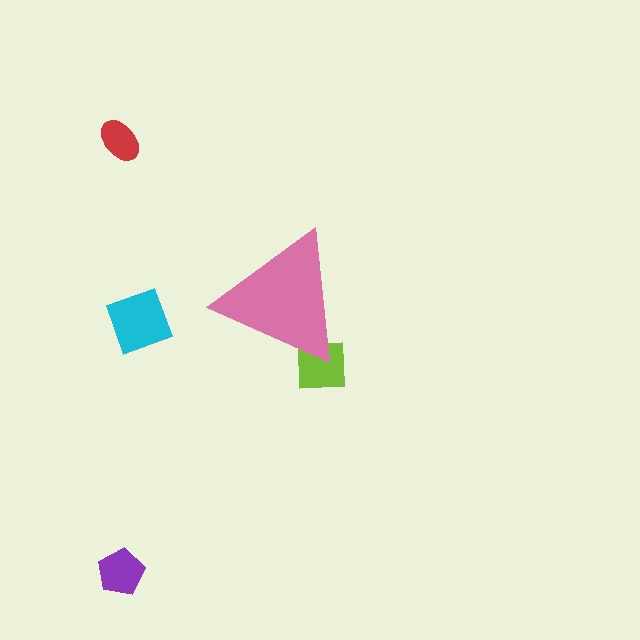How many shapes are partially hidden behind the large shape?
1 shape is partially hidden.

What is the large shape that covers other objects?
A pink triangle.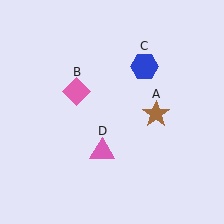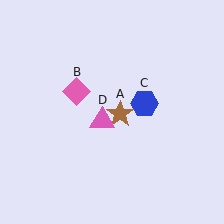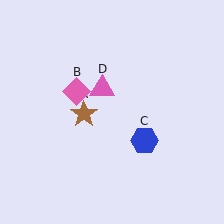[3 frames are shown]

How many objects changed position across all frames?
3 objects changed position: brown star (object A), blue hexagon (object C), pink triangle (object D).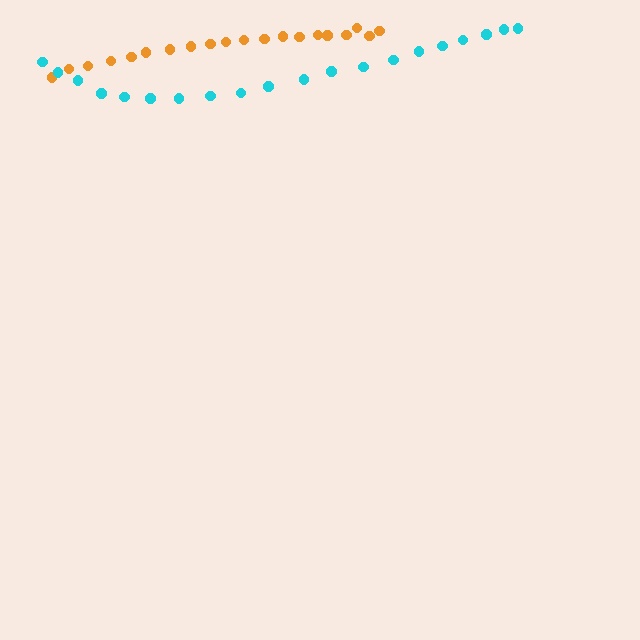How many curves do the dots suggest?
There are 2 distinct paths.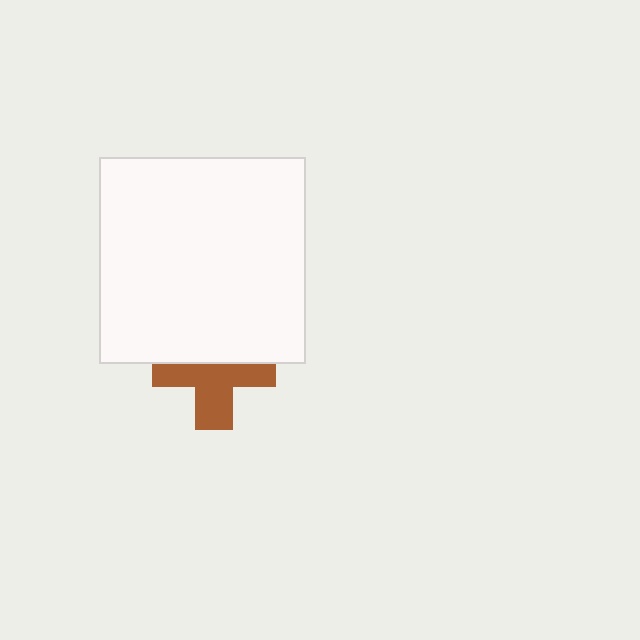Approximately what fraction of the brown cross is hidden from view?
Roughly 43% of the brown cross is hidden behind the white rectangle.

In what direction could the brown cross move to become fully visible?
The brown cross could move down. That would shift it out from behind the white rectangle entirely.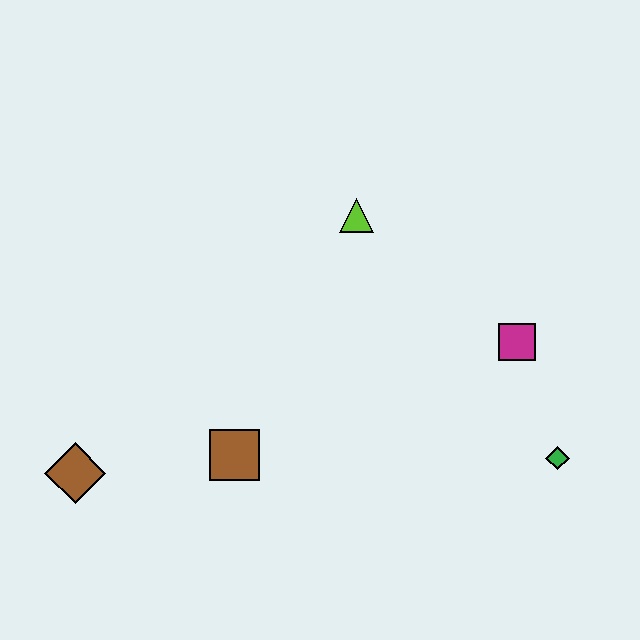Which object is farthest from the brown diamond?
The green diamond is farthest from the brown diamond.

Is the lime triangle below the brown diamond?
No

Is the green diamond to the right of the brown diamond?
Yes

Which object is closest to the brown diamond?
The brown square is closest to the brown diamond.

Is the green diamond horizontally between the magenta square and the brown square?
No